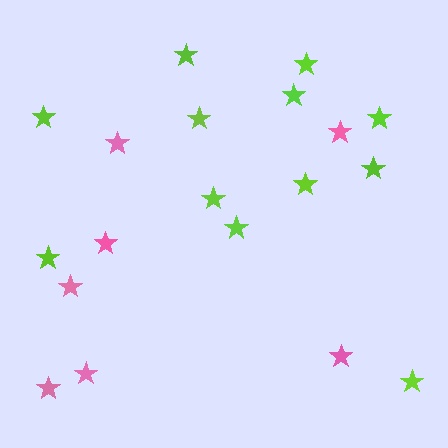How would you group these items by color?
There are 2 groups: one group of pink stars (7) and one group of lime stars (12).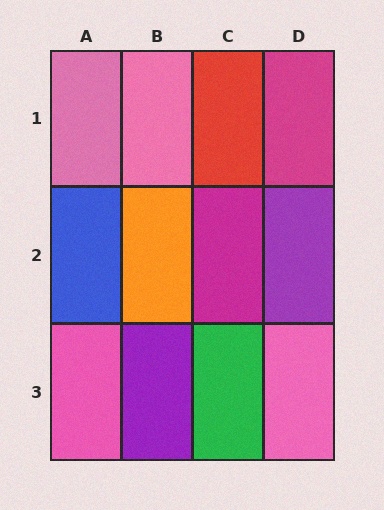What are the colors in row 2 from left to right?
Blue, orange, magenta, purple.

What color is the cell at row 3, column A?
Pink.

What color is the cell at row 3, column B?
Purple.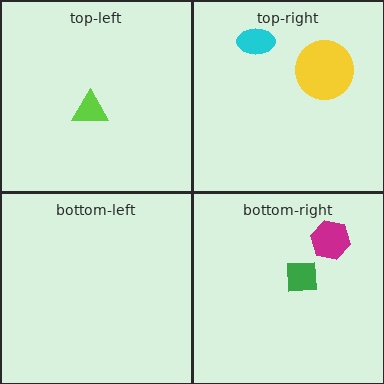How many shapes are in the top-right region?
2.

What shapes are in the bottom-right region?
The magenta hexagon, the green square.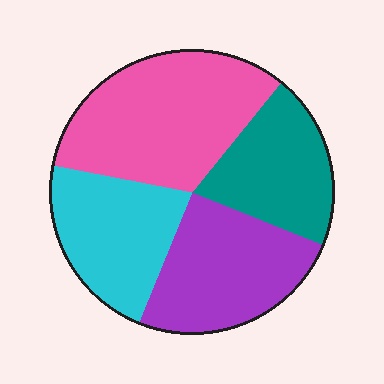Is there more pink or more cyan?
Pink.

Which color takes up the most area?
Pink, at roughly 35%.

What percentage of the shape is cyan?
Cyan covers about 20% of the shape.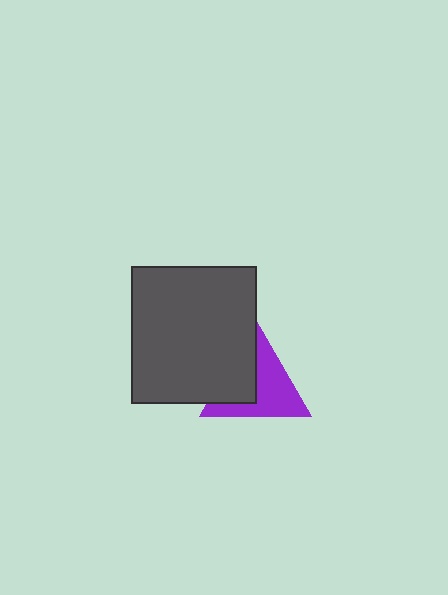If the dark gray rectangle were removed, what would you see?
You would see the complete purple triangle.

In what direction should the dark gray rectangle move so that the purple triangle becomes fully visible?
The dark gray rectangle should move left. That is the shortest direction to clear the overlap and leave the purple triangle fully visible.